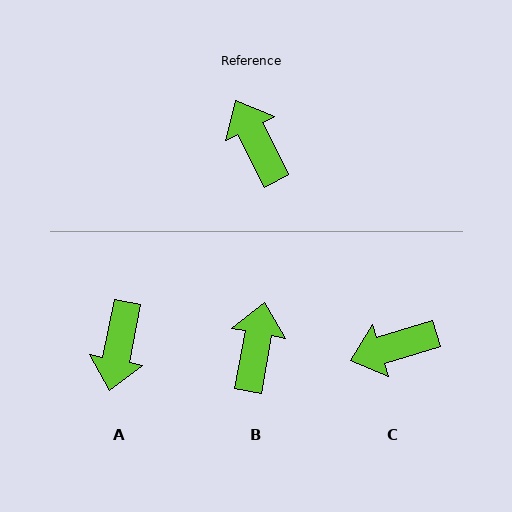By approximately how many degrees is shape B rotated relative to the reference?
Approximately 37 degrees clockwise.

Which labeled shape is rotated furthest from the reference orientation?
A, about 142 degrees away.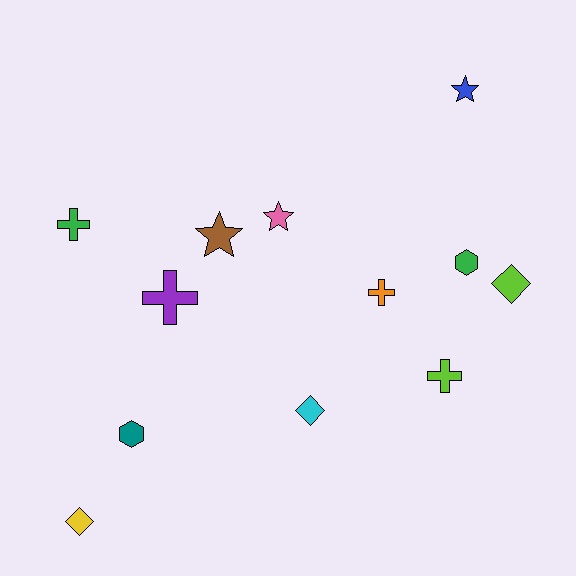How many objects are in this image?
There are 12 objects.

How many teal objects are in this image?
There is 1 teal object.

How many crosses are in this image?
There are 4 crosses.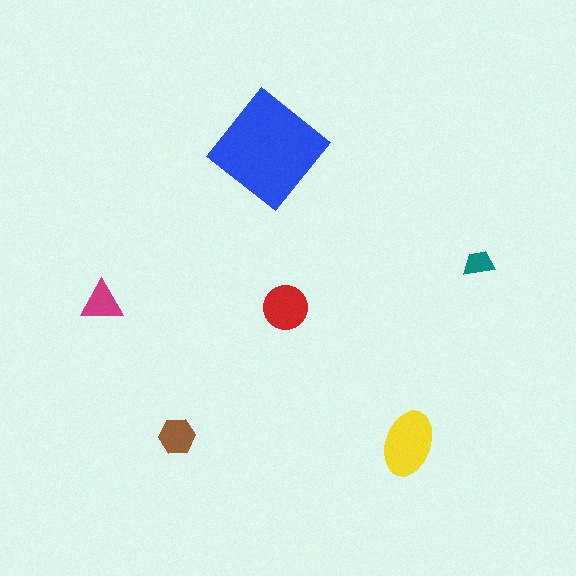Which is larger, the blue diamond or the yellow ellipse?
The blue diamond.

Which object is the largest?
The blue diamond.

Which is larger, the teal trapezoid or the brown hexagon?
The brown hexagon.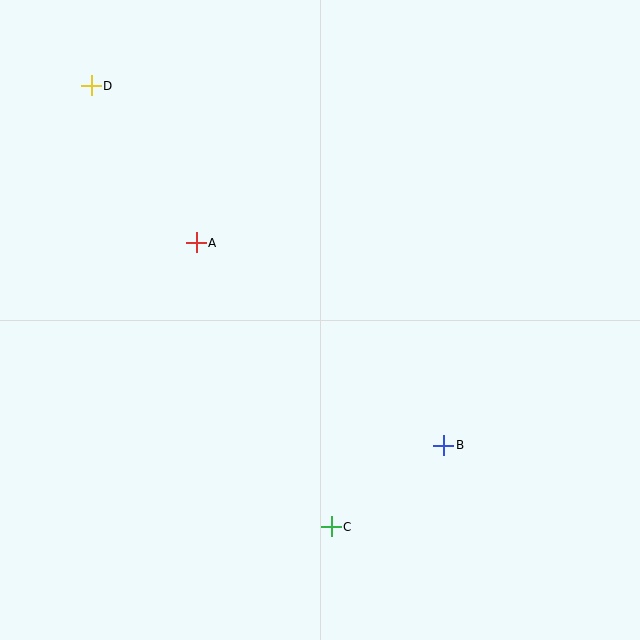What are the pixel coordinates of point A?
Point A is at (196, 243).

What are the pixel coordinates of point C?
Point C is at (331, 527).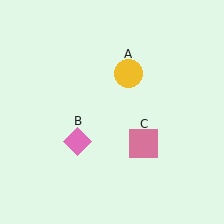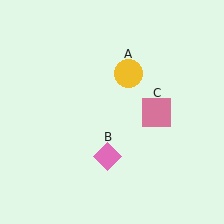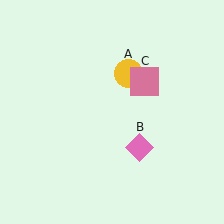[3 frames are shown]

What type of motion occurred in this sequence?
The pink diamond (object B), pink square (object C) rotated counterclockwise around the center of the scene.